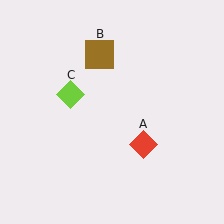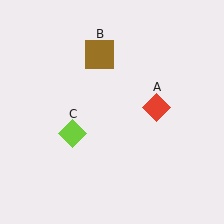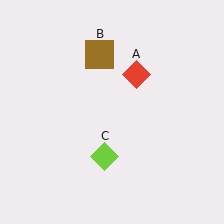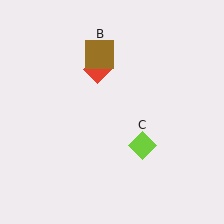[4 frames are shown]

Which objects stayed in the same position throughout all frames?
Brown square (object B) remained stationary.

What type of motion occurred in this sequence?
The red diamond (object A), lime diamond (object C) rotated counterclockwise around the center of the scene.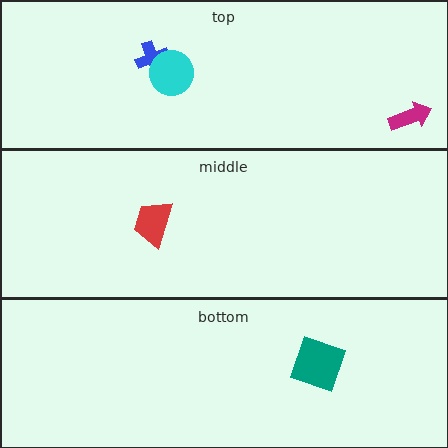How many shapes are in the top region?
3.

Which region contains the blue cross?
The top region.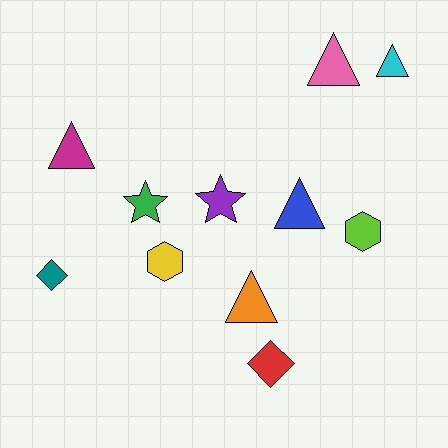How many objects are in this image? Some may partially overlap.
There are 11 objects.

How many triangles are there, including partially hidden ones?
There are 5 triangles.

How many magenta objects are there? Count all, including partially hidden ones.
There is 1 magenta object.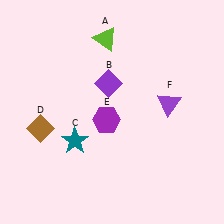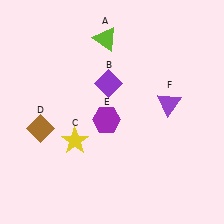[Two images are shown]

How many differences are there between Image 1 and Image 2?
There is 1 difference between the two images.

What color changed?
The star (C) changed from teal in Image 1 to yellow in Image 2.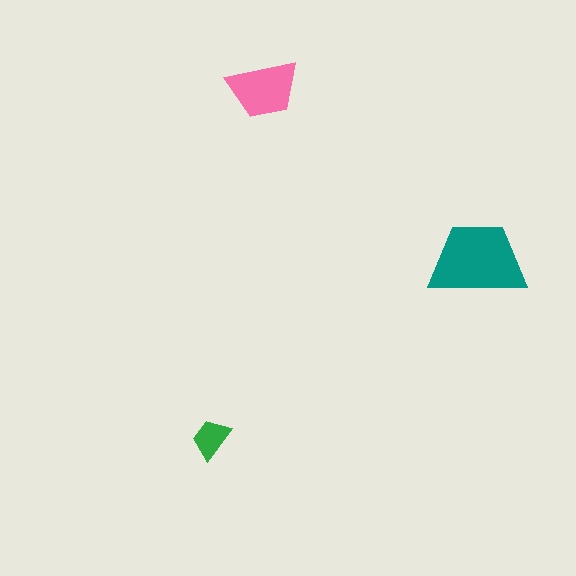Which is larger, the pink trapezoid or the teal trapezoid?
The teal one.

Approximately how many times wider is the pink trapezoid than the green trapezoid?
About 1.5 times wider.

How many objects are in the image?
There are 3 objects in the image.